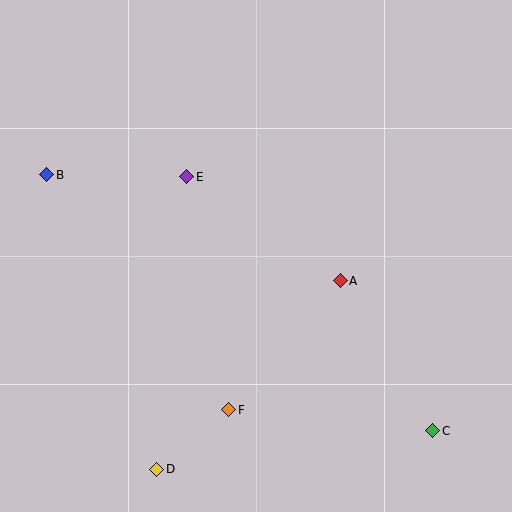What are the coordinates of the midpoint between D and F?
The midpoint between D and F is at (193, 439).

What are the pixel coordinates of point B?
Point B is at (47, 175).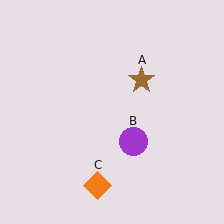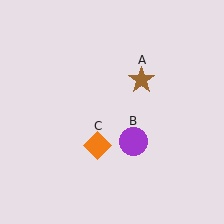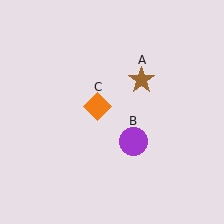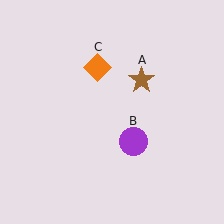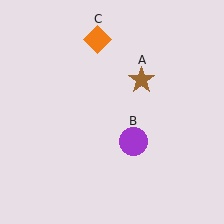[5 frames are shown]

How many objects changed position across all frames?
1 object changed position: orange diamond (object C).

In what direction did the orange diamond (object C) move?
The orange diamond (object C) moved up.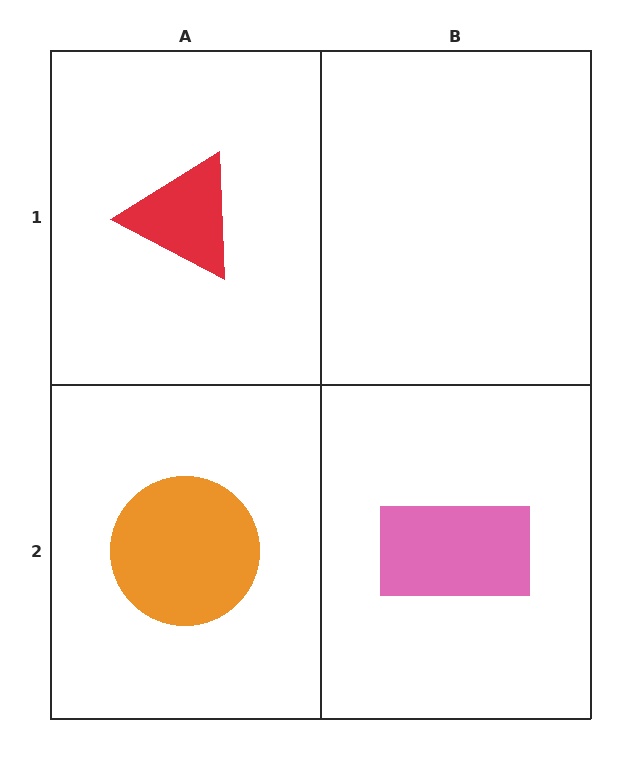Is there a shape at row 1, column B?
No, that cell is empty.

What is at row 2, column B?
A pink rectangle.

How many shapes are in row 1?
1 shape.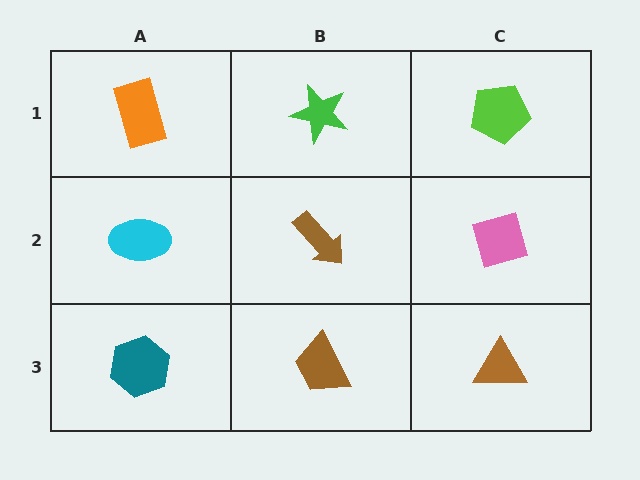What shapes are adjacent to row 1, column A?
A cyan ellipse (row 2, column A), a green star (row 1, column B).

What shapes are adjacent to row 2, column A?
An orange rectangle (row 1, column A), a teal hexagon (row 3, column A), a brown arrow (row 2, column B).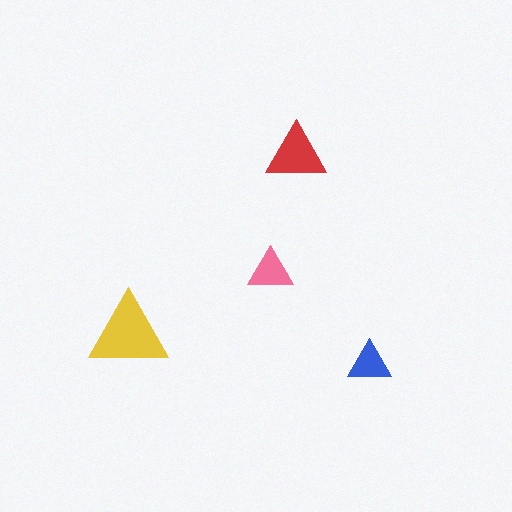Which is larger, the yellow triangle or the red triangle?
The yellow one.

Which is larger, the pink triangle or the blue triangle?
The pink one.